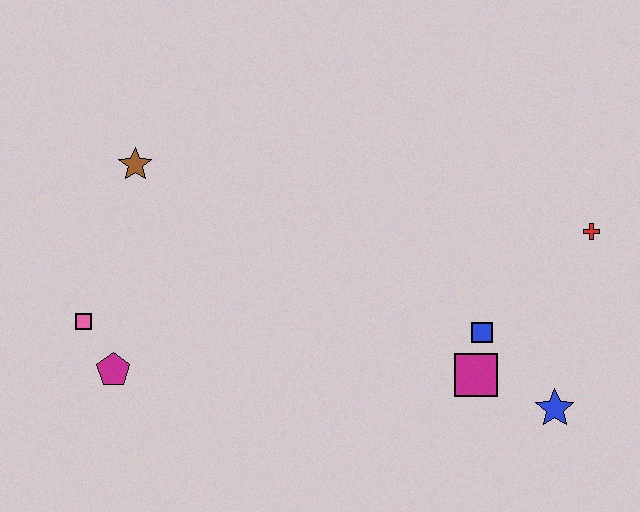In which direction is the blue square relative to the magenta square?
The blue square is above the magenta square.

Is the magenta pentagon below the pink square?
Yes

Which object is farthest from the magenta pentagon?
The red cross is farthest from the magenta pentagon.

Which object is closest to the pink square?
The magenta pentagon is closest to the pink square.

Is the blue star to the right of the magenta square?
Yes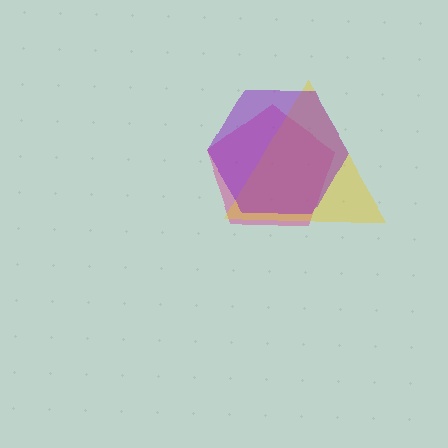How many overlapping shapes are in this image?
There are 3 overlapping shapes in the image.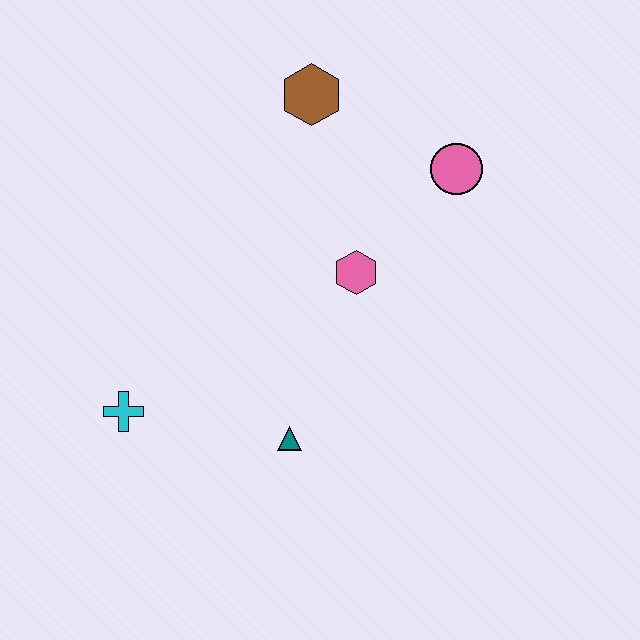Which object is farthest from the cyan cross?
The pink circle is farthest from the cyan cross.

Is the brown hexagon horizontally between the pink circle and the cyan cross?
Yes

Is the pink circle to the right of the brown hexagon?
Yes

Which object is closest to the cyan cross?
The teal triangle is closest to the cyan cross.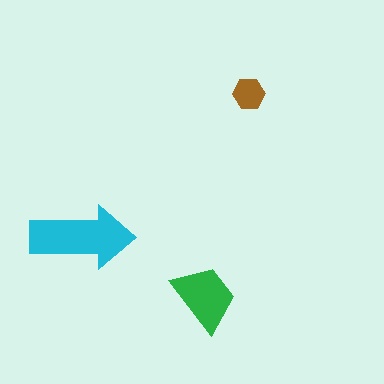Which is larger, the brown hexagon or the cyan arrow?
The cyan arrow.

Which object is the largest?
The cyan arrow.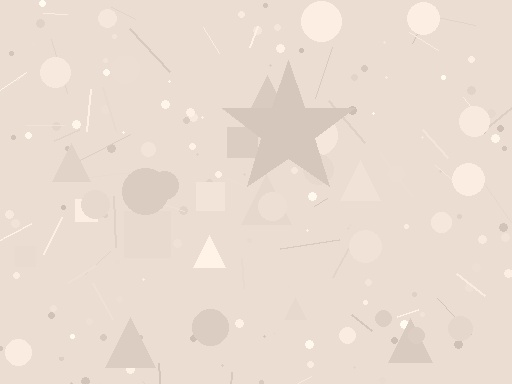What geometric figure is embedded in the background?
A star is embedded in the background.